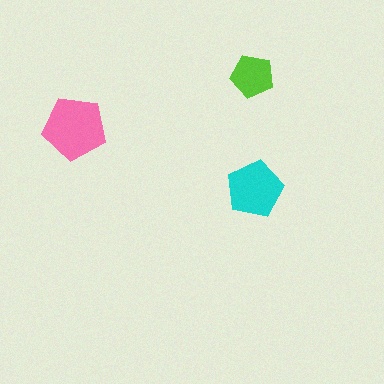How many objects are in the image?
There are 3 objects in the image.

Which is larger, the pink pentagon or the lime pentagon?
The pink one.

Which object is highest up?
The lime pentagon is topmost.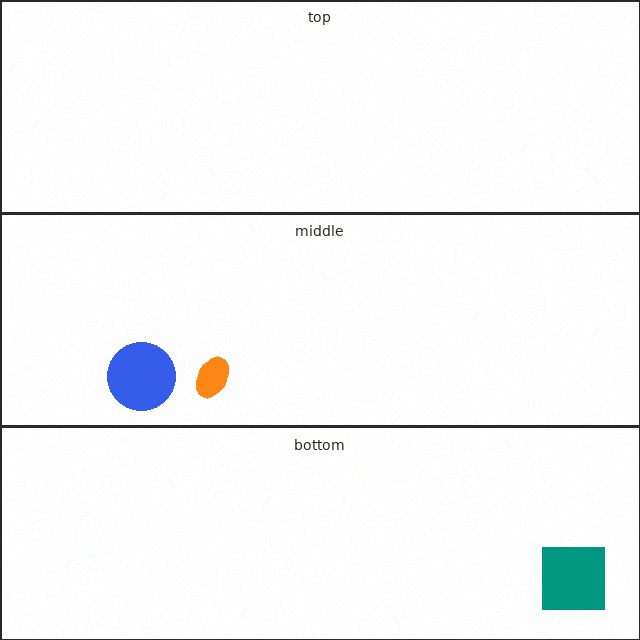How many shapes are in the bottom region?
1.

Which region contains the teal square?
The bottom region.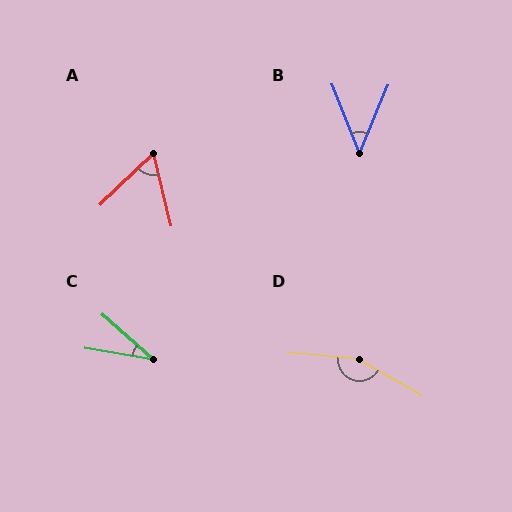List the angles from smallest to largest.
C (32°), B (44°), A (60°), D (156°).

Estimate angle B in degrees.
Approximately 44 degrees.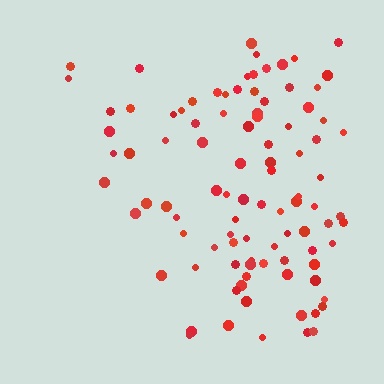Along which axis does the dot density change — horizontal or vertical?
Horizontal.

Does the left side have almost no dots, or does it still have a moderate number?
Still a moderate number, just noticeably fewer than the right.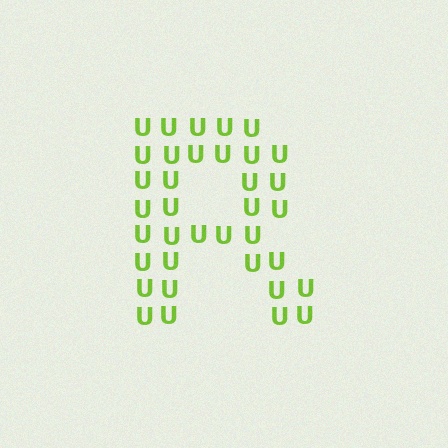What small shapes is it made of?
It is made of small letter U's.